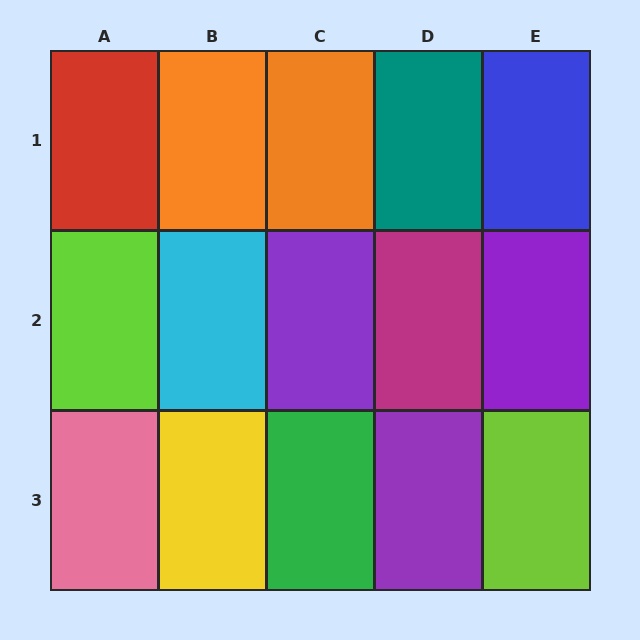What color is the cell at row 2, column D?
Magenta.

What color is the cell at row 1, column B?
Orange.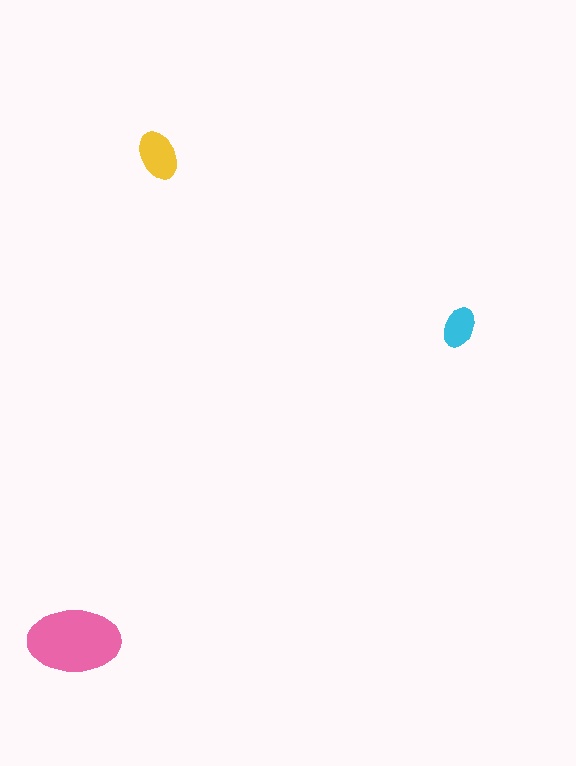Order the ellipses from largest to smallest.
the pink one, the yellow one, the cyan one.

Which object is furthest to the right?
The cyan ellipse is rightmost.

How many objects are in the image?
There are 3 objects in the image.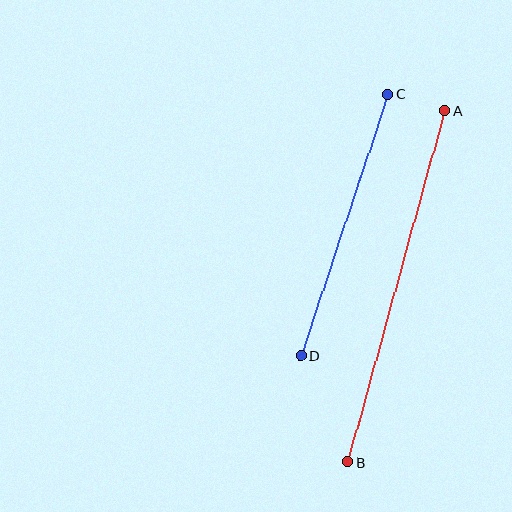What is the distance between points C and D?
The distance is approximately 275 pixels.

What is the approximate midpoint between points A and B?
The midpoint is at approximately (397, 286) pixels.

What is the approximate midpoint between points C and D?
The midpoint is at approximately (344, 225) pixels.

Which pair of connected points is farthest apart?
Points A and B are farthest apart.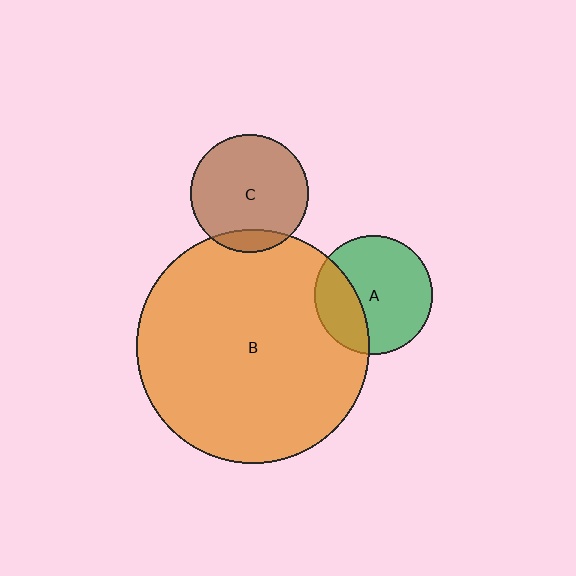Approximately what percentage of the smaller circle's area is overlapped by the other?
Approximately 10%.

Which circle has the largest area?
Circle B (orange).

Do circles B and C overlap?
Yes.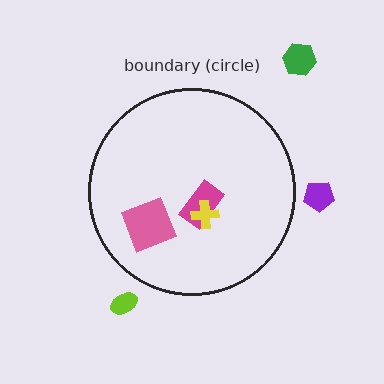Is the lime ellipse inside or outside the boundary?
Outside.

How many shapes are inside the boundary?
3 inside, 3 outside.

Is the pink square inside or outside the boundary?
Inside.